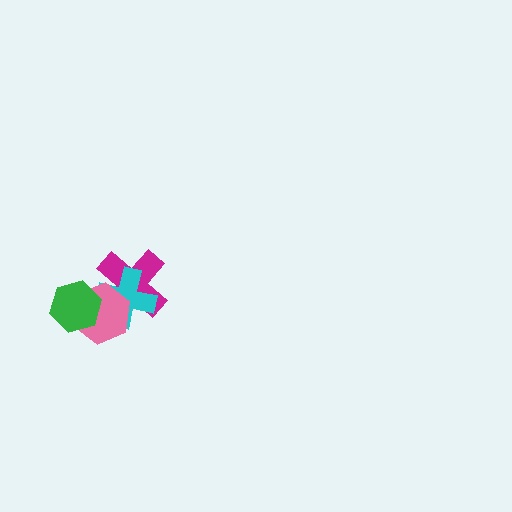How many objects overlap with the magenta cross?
2 objects overlap with the magenta cross.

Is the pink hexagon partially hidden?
Yes, it is partially covered by another shape.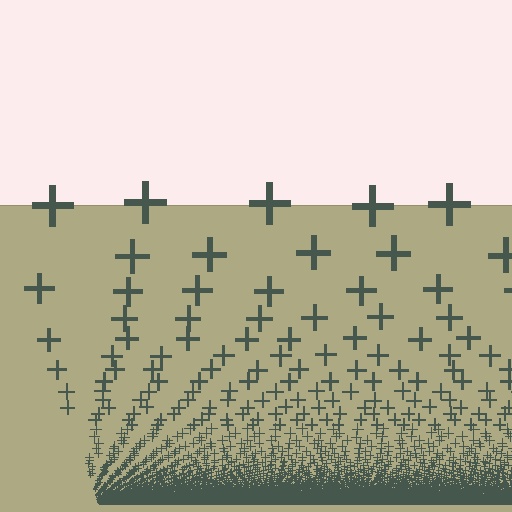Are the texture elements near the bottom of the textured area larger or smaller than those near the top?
Smaller. The gradient is inverted — elements near the bottom are smaller and denser.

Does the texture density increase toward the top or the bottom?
Density increases toward the bottom.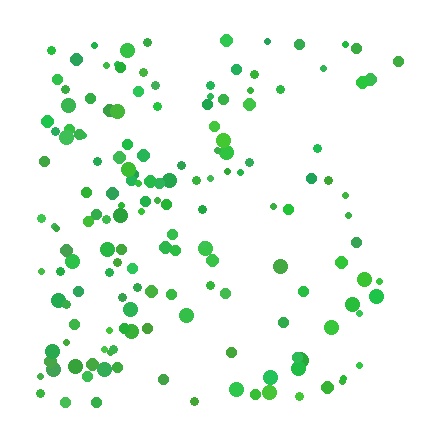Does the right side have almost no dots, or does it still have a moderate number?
Still a moderate number, just noticeably fewer than the left.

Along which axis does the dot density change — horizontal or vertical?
Horizontal.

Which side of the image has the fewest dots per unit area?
The right.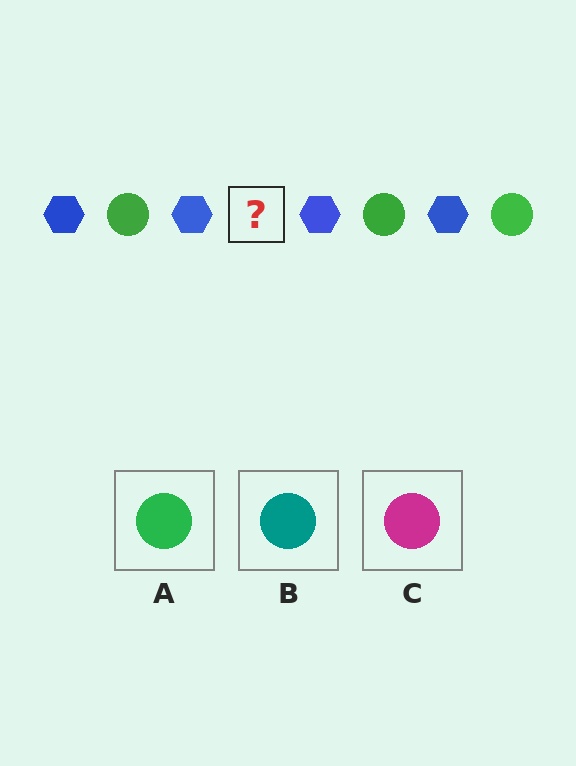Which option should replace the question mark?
Option A.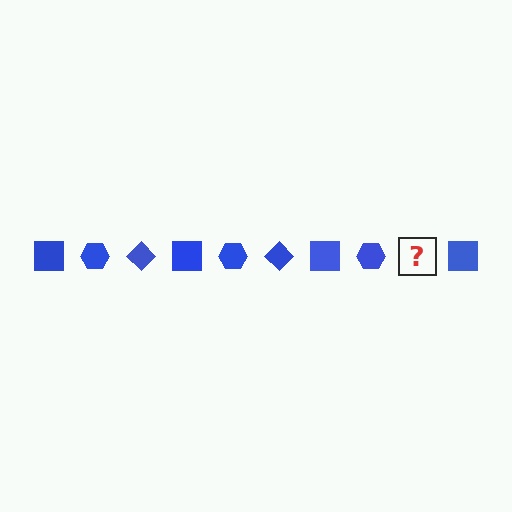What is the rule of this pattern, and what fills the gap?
The rule is that the pattern cycles through square, hexagon, diamond shapes in blue. The gap should be filled with a blue diamond.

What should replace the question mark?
The question mark should be replaced with a blue diamond.